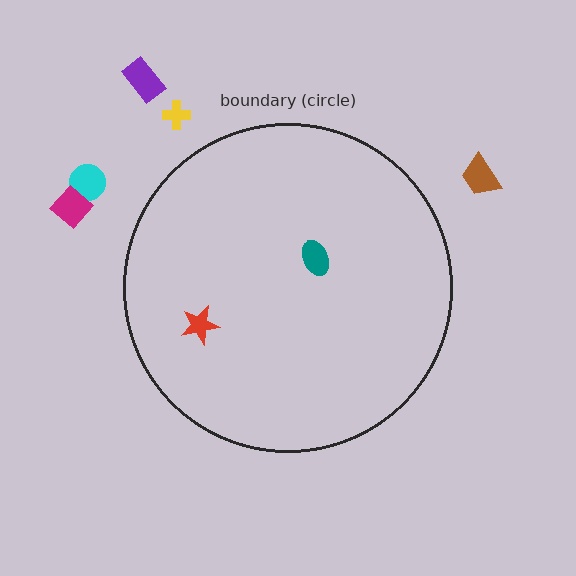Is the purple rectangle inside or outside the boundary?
Outside.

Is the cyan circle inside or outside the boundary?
Outside.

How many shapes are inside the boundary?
2 inside, 5 outside.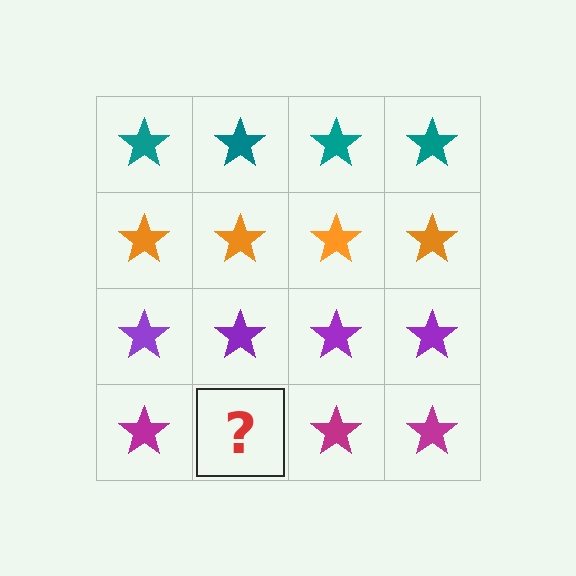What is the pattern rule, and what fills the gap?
The rule is that each row has a consistent color. The gap should be filled with a magenta star.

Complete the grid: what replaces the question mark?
The question mark should be replaced with a magenta star.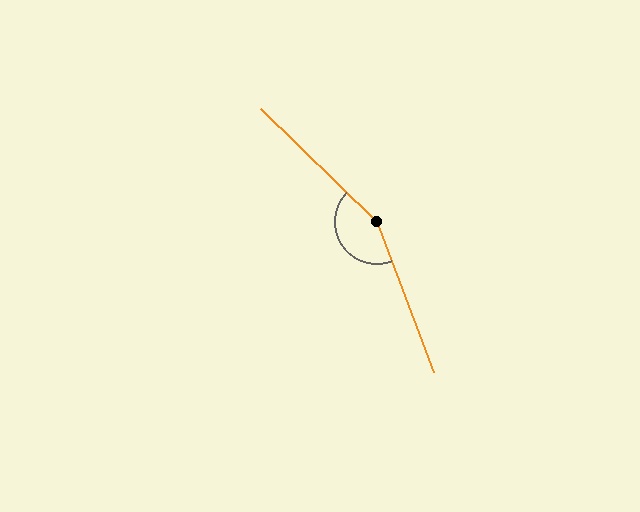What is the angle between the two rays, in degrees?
Approximately 155 degrees.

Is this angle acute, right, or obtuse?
It is obtuse.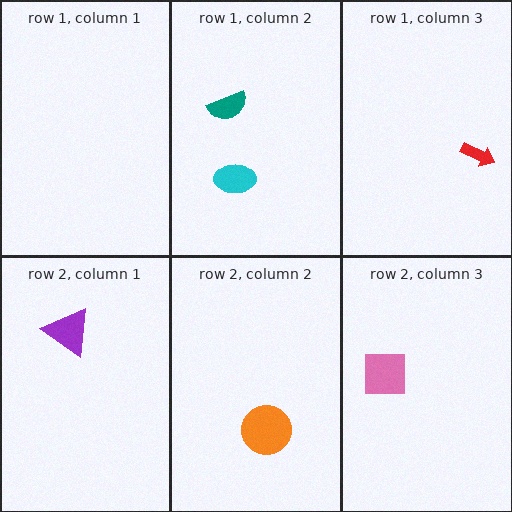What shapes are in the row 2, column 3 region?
The pink square.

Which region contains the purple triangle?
The row 2, column 1 region.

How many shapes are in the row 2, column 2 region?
1.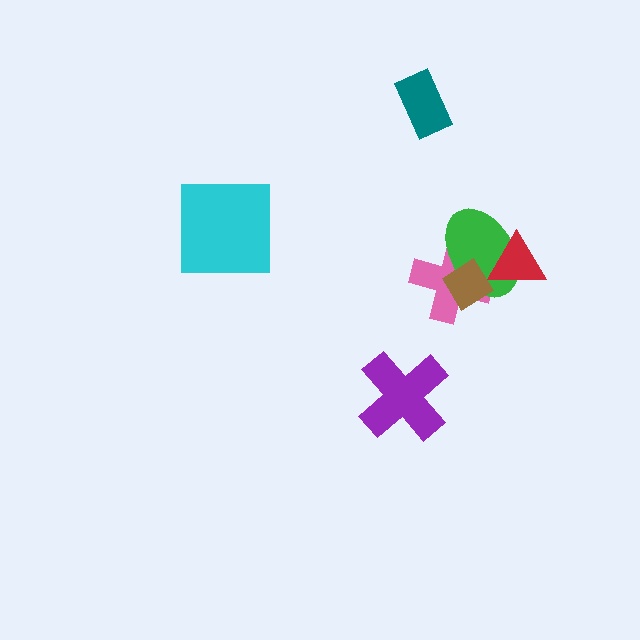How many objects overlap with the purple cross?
0 objects overlap with the purple cross.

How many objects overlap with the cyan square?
0 objects overlap with the cyan square.